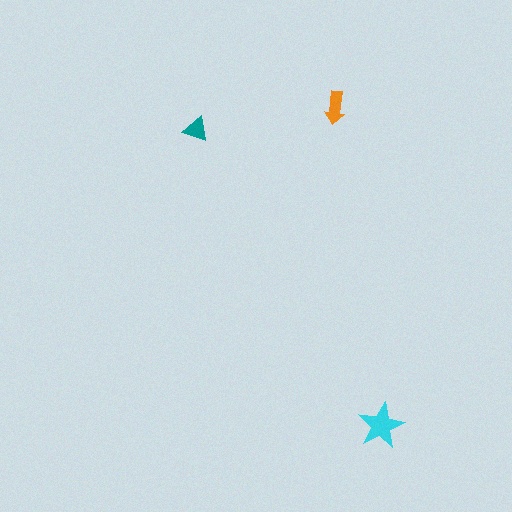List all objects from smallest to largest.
The teal triangle, the orange arrow, the cyan star.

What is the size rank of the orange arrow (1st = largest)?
2nd.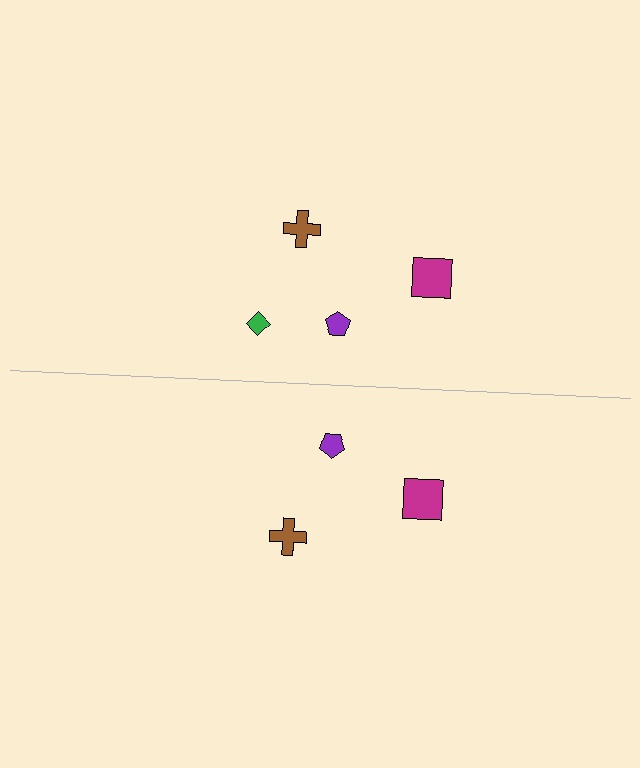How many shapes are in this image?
There are 7 shapes in this image.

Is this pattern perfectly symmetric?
No, the pattern is not perfectly symmetric. A green diamond is missing from the bottom side.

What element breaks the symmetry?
A green diamond is missing from the bottom side.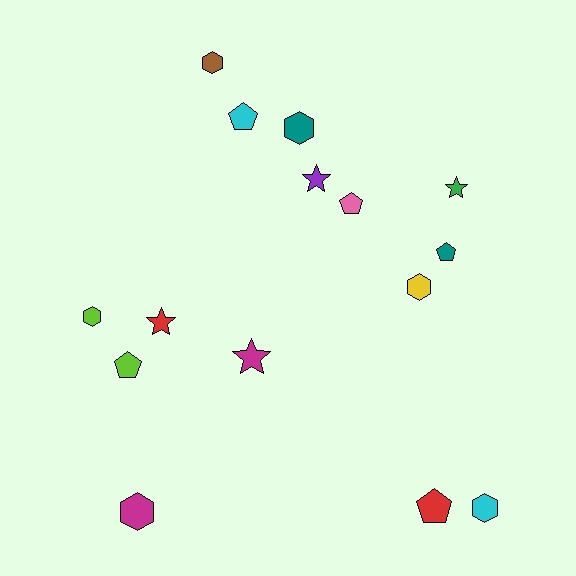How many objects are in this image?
There are 15 objects.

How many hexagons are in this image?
There are 6 hexagons.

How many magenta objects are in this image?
There are 2 magenta objects.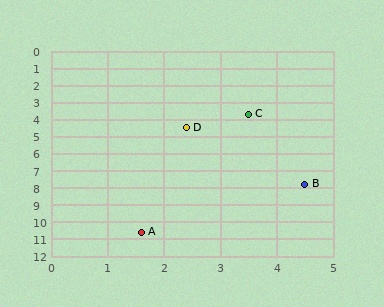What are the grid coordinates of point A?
Point A is at approximately (1.6, 10.6).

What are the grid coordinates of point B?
Point B is at approximately (4.5, 7.8).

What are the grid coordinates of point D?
Point D is at approximately (2.4, 4.5).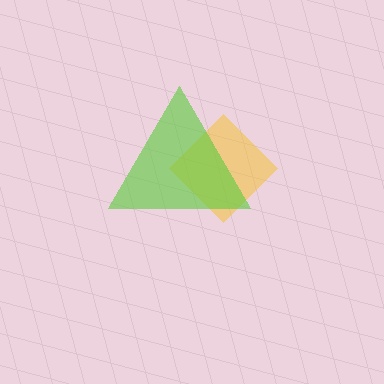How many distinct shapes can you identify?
There are 2 distinct shapes: a yellow diamond, a lime triangle.